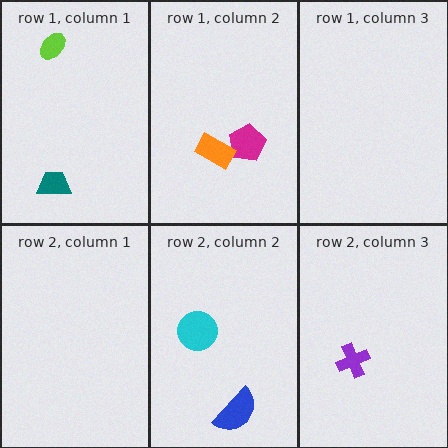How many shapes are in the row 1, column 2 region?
2.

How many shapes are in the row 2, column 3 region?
1.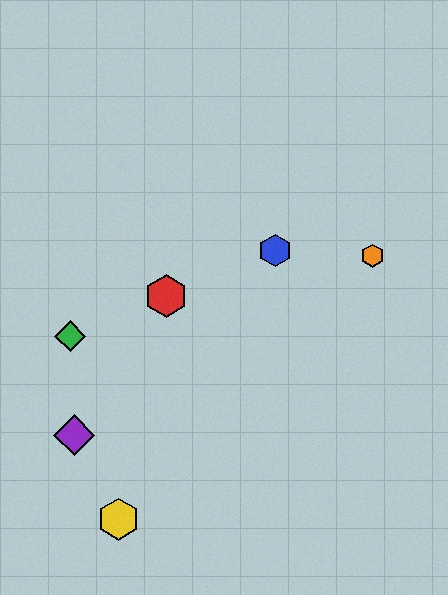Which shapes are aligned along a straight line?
The red hexagon, the blue hexagon, the green diamond are aligned along a straight line.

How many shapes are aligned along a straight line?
3 shapes (the red hexagon, the blue hexagon, the green diamond) are aligned along a straight line.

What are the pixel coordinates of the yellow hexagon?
The yellow hexagon is at (118, 519).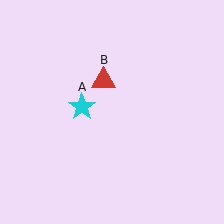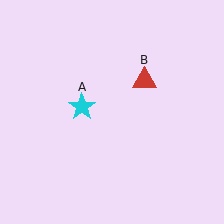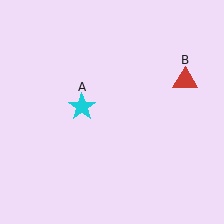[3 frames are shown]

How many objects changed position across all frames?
1 object changed position: red triangle (object B).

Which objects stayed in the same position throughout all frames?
Cyan star (object A) remained stationary.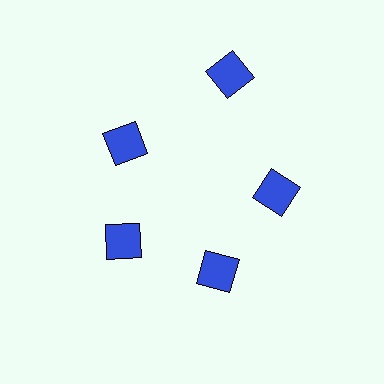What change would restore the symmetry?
The symmetry would be restored by moving it inward, back onto the ring so that all 5 diamonds sit at equal angles and equal distance from the center.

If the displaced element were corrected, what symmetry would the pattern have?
It would have 5-fold rotational symmetry — the pattern would map onto itself every 72 degrees.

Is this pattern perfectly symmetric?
No. The 5 blue diamonds are arranged in a ring, but one element near the 1 o'clock position is pushed outward from the center, breaking the 5-fold rotational symmetry.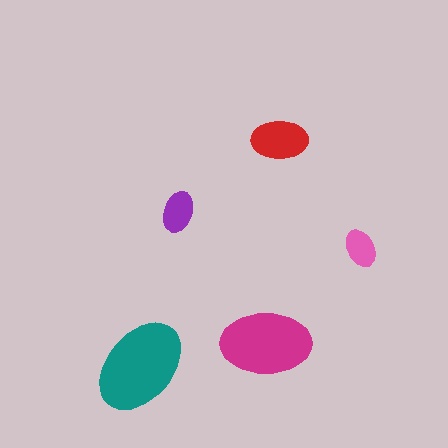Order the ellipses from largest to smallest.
the teal one, the magenta one, the red one, the purple one, the pink one.